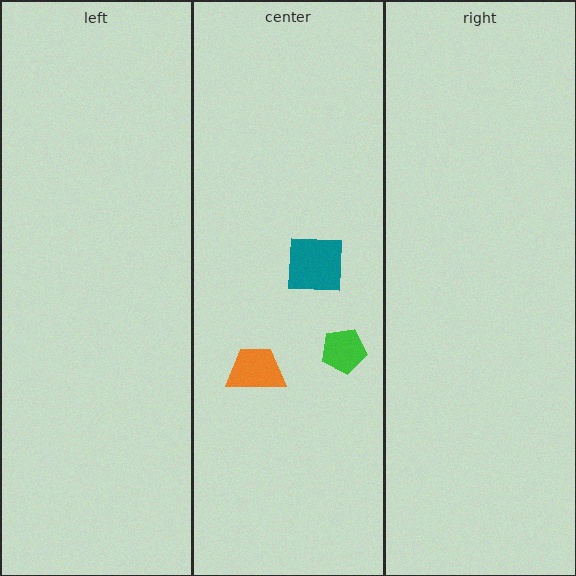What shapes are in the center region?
The orange trapezoid, the green pentagon, the teal square.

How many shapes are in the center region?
3.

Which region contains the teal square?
The center region.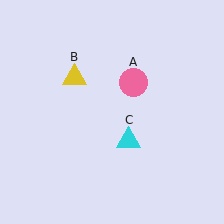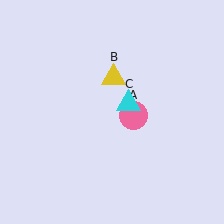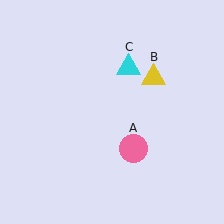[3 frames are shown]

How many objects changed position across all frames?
3 objects changed position: pink circle (object A), yellow triangle (object B), cyan triangle (object C).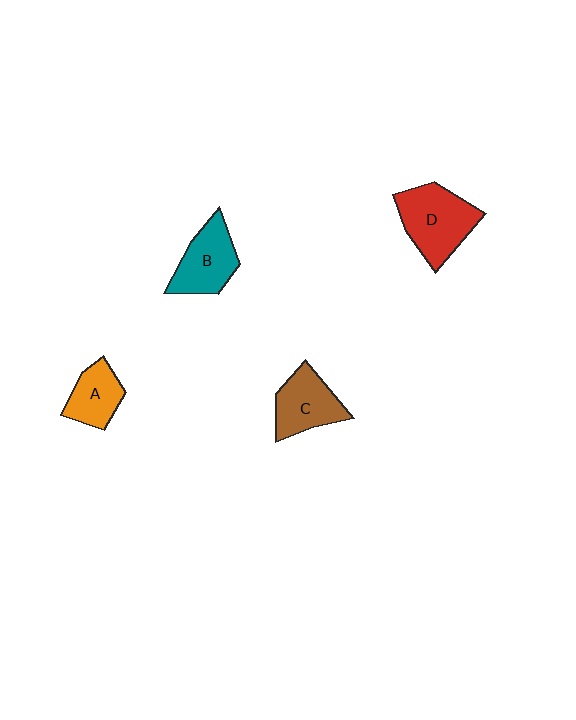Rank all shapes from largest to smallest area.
From largest to smallest: D (red), B (teal), C (brown), A (orange).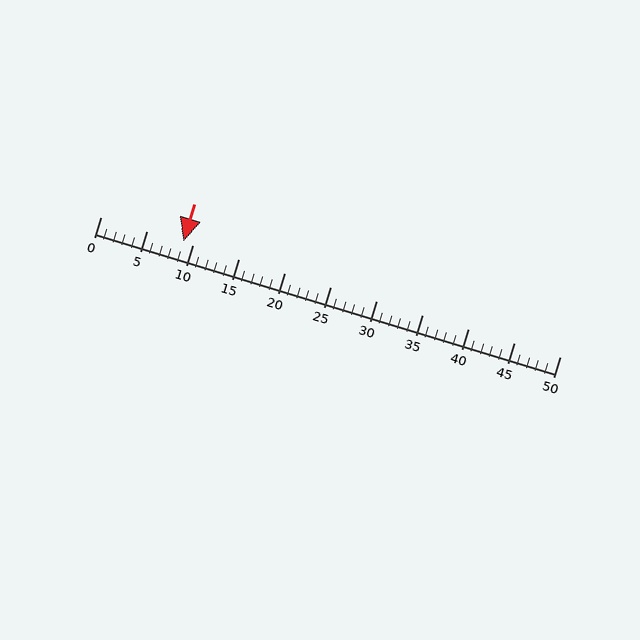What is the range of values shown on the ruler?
The ruler shows values from 0 to 50.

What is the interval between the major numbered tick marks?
The major tick marks are spaced 5 units apart.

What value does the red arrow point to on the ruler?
The red arrow points to approximately 9.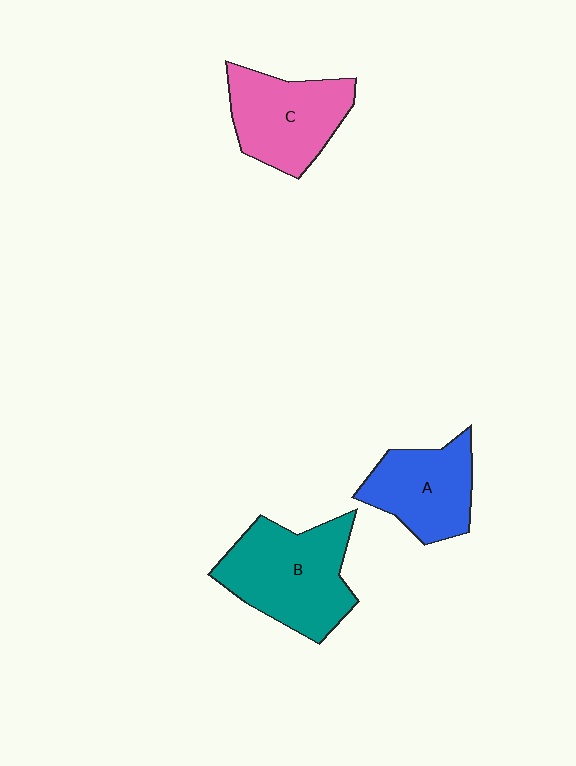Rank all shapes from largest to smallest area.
From largest to smallest: B (teal), C (pink), A (blue).